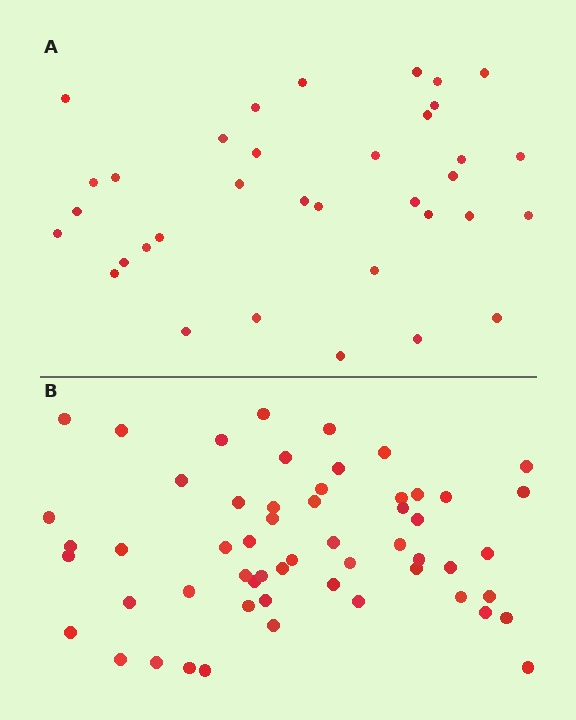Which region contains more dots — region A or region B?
Region B (the bottom region) has more dots.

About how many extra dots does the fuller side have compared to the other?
Region B has approximately 20 more dots than region A.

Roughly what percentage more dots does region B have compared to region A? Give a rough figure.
About 60% more.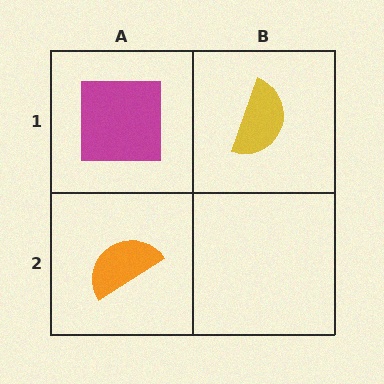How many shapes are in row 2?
1 shape.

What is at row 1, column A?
A magenta square.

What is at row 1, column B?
A yellow semicircle.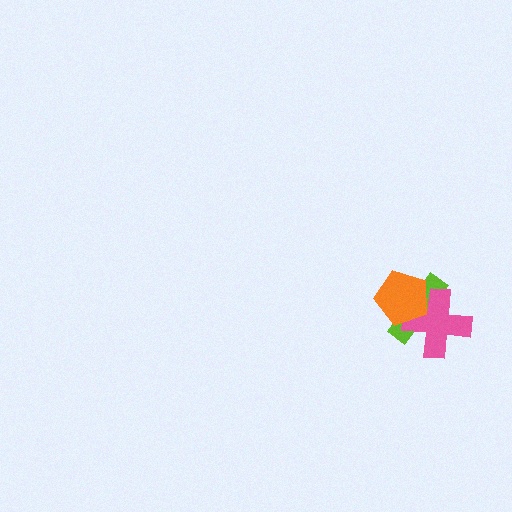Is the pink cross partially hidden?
Yes, it is partially covered by another shape.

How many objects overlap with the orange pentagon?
2 objects overlap with the orange pentagon.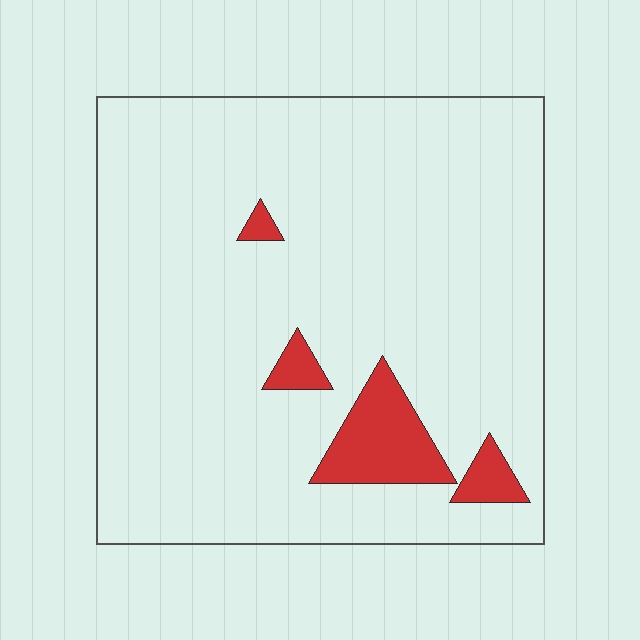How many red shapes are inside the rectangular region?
4.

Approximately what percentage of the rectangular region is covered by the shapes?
Approximately 10%.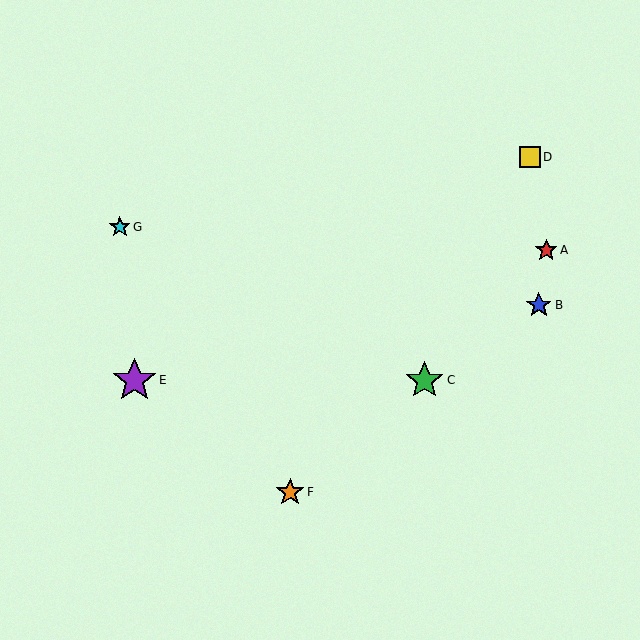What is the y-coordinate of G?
Object G is at y≈227.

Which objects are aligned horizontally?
Objects C, E are aligned horizontally.